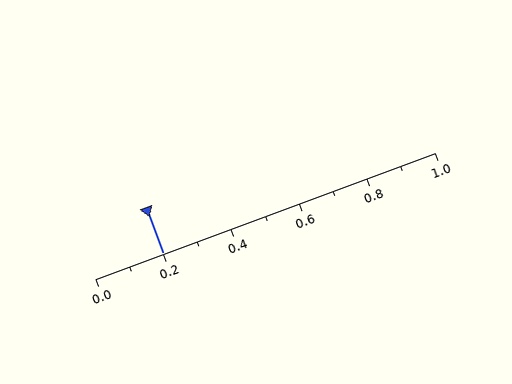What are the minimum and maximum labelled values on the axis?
The axis runs from 0.0 to 1.0.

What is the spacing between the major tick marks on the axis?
The major ticks are spaced 0.2 apart.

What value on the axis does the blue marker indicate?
The marker indicates approximately 0.2.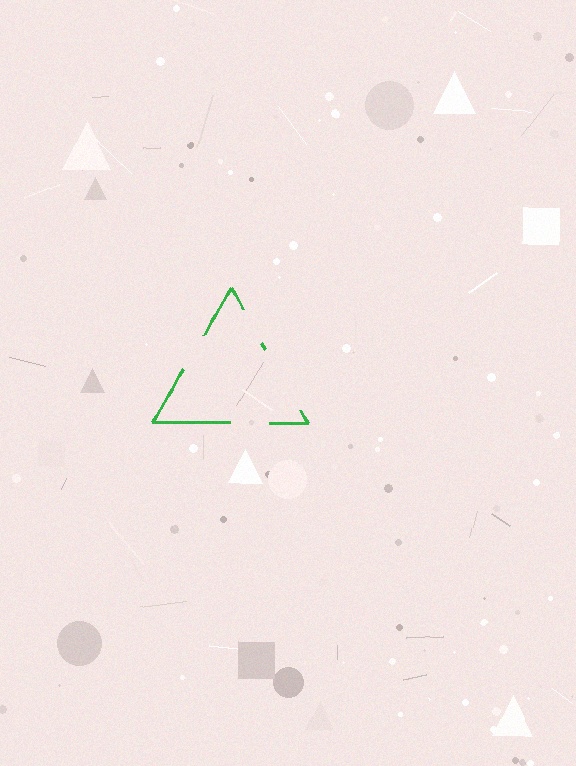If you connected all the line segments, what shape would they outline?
They would outline a triangle.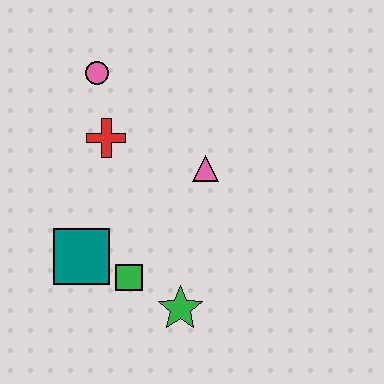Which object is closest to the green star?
The green square is closest to the green star.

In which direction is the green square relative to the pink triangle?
The green square is below the pink triangle.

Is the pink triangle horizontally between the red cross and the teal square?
No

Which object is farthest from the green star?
The pink circle is farthest from the green star.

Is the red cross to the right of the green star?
No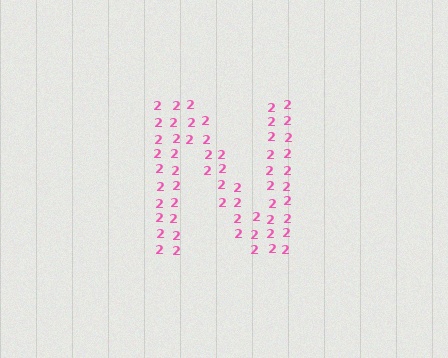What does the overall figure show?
The overall figure shows the letter N.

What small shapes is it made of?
It is made of small digit 2's.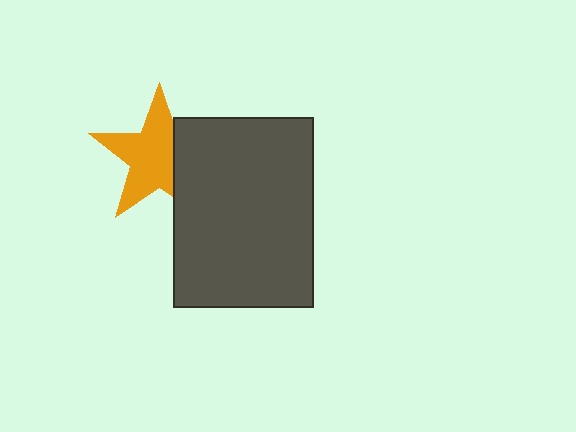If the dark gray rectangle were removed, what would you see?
You would see the complete orange star.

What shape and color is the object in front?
The object in front is a dark gray rectangle.